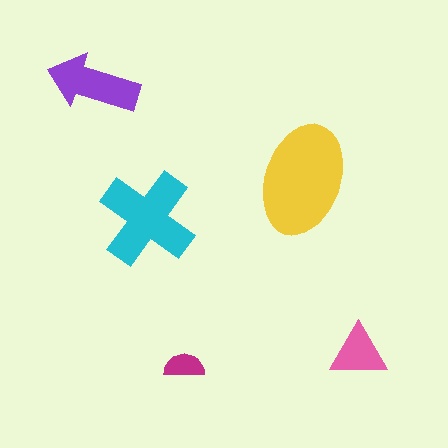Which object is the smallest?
The magenta semicircle.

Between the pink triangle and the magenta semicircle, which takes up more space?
The pink triangle.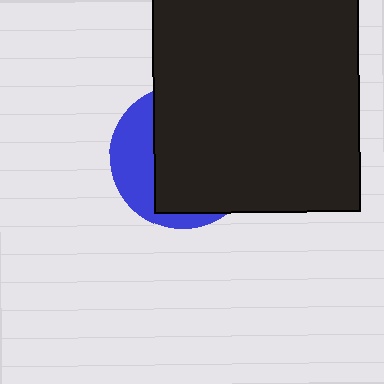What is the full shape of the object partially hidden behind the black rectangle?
The partially hidden object is a blue circle.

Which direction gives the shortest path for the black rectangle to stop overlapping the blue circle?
Moving right gives the shortest separation.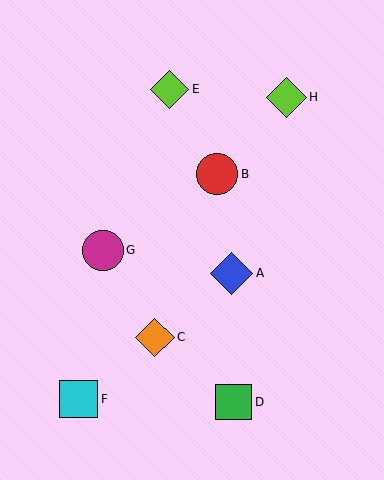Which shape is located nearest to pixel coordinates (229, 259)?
The blue diamond (labeled A) at (232, 273) is nearest to that location.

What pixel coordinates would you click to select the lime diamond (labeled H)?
Click at (286, 97) to select the lime diamond H.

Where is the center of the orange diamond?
The center of the orange diamond is at (155, 337).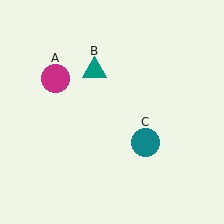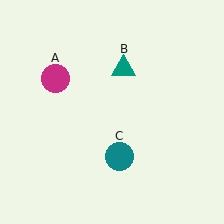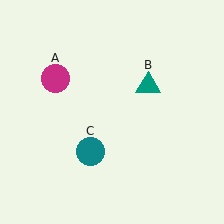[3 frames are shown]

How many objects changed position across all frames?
2 objects changed position: teal triangle (object B), teal circle (object C).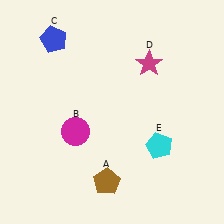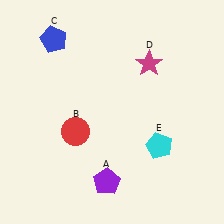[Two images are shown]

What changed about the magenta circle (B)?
In Image 1, B is magenta. In Image 2, it changed to red.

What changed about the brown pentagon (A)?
In Image 1, A is brown. In Image 2, it changed to purple.